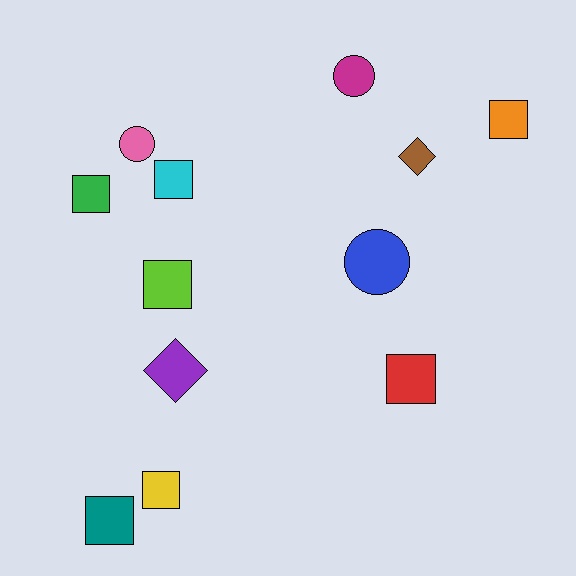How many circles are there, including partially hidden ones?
There are 3 circles.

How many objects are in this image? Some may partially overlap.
There are 12 objects.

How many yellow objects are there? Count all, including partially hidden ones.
There is 1 yellow object.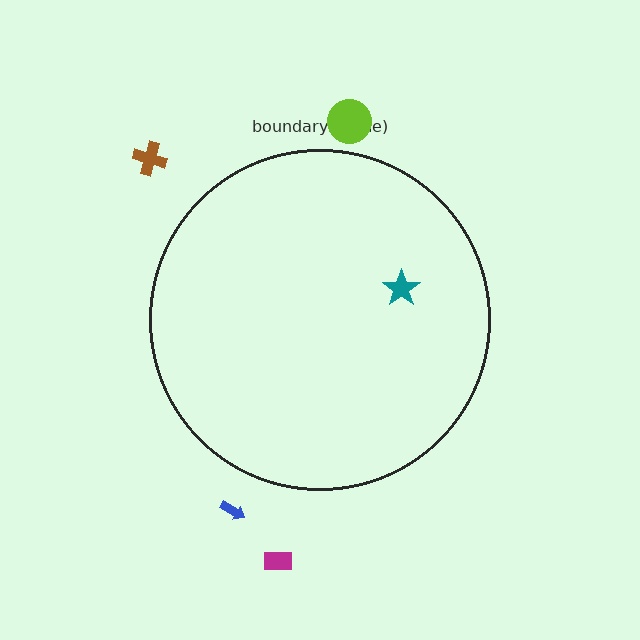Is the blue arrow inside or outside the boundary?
Outside.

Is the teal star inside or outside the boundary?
Inside.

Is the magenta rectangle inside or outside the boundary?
Outside.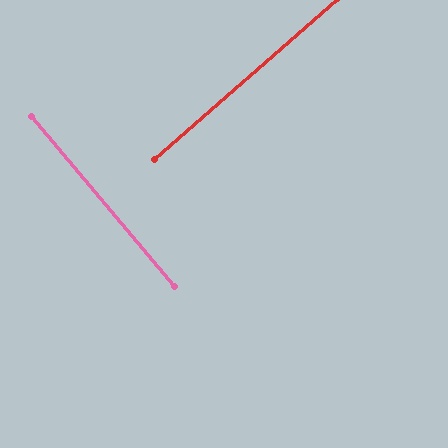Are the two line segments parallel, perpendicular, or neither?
Perpendicular — they meet at approximately 89°.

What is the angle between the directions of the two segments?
Approximately 89 degrees.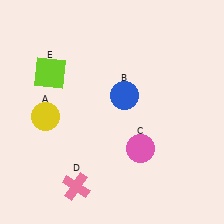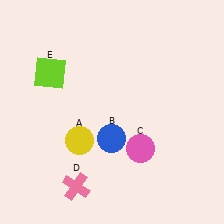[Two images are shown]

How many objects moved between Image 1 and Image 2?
2 objects moved between the two images.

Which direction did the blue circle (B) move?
The blue circle (B) moved down.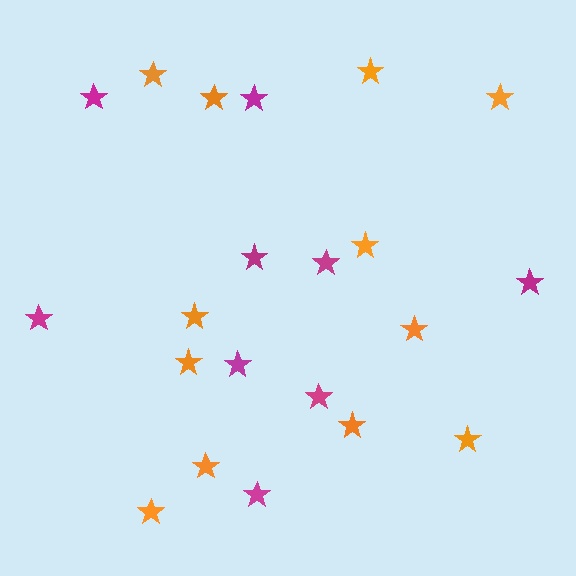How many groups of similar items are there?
There are 2 groups: one group of orange stars (12) and one group of magenta stars (9).